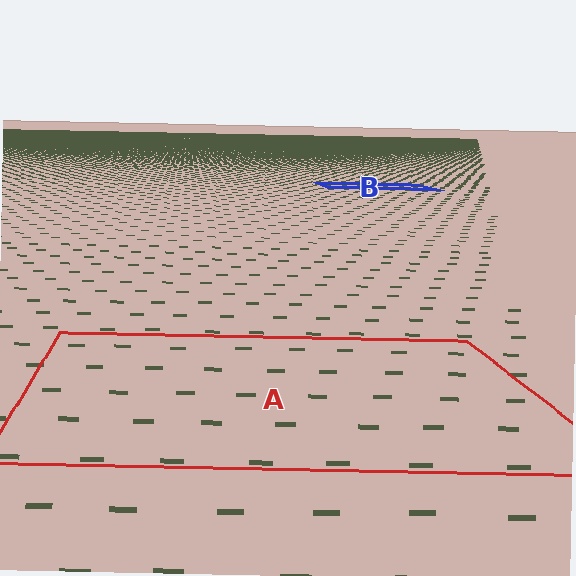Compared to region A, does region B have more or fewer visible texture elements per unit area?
Region B has more texture elements per unit area — they are packed more densely because it is farther away.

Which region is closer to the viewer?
Region A is closer. The texture elements there are larger and more spread out.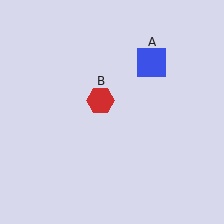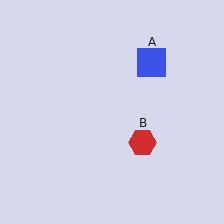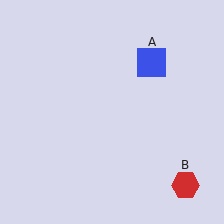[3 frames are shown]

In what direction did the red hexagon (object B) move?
The red hexagon (object B) moved down and to the right.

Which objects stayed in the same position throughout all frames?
Blue square (object A) remained stationary.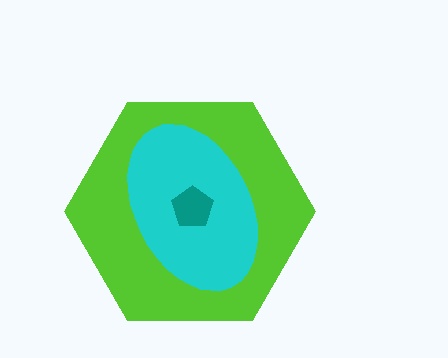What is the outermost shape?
The lime hexagon.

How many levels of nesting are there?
3.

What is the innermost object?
The teal pentagon.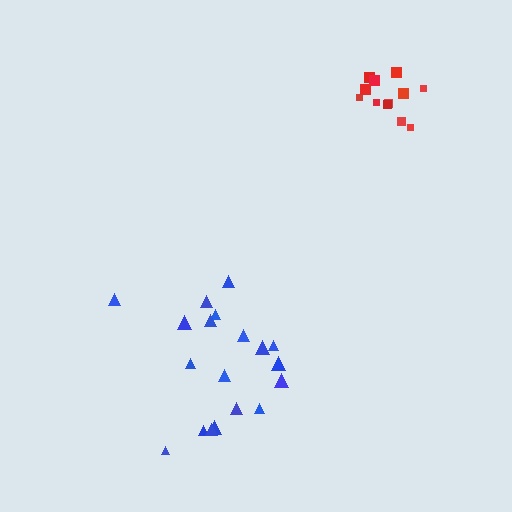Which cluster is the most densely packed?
Red.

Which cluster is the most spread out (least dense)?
Blue.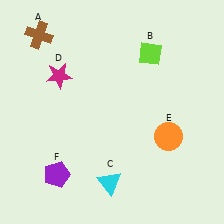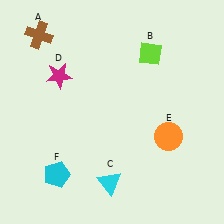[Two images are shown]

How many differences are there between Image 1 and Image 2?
There is 1 difference between the two images.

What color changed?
The pentagon (F) changed from purple in Image 1 to cyan in Image 2.